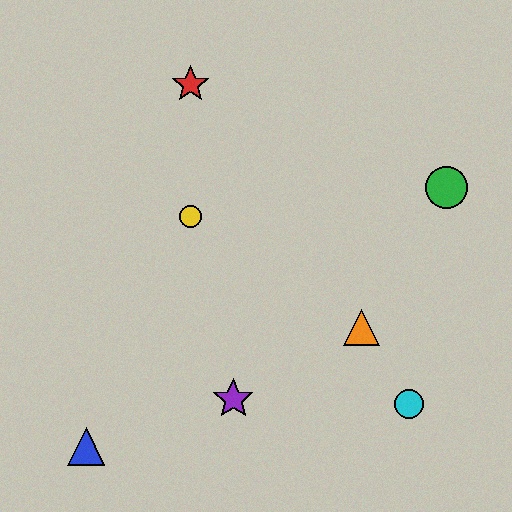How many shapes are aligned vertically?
2 shapes (the red star, the yellow circle) are aligned vertically.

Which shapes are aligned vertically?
The red star, the yellow circle are aligned vertically.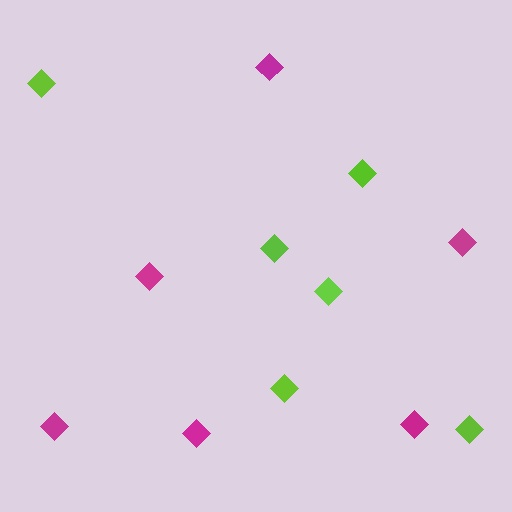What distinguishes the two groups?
There are 2 groups: one group of magenta diamonds (6) and one group of lime diamonds (6).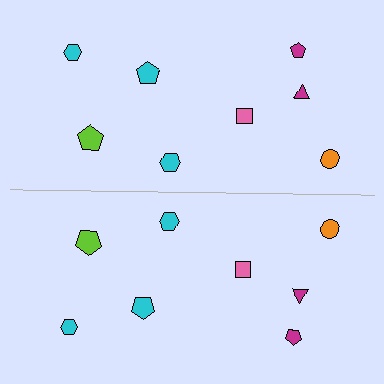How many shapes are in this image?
There are 16 shapes in this image.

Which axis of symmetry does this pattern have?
The pattern has a horizontal axis of symmetry running through the center of the image.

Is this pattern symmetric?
Yes, this pattern has bilateral (reflection) symmetry.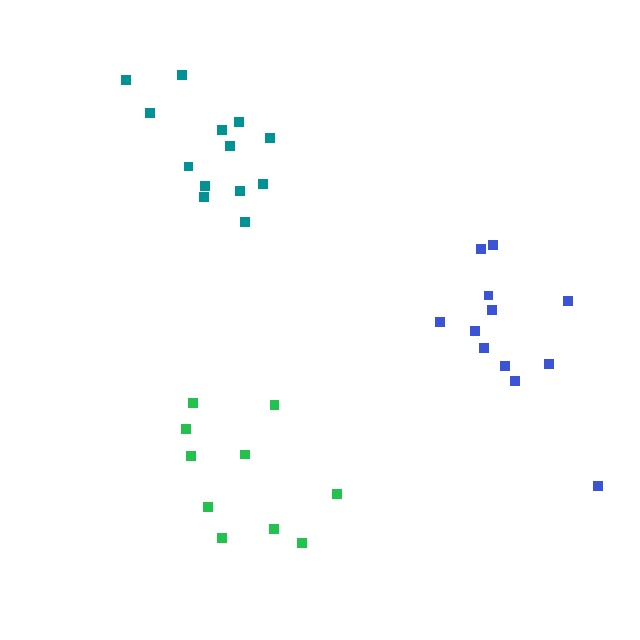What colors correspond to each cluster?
The clusters are colored: teal, blue, green.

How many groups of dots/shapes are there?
There are 3 groups.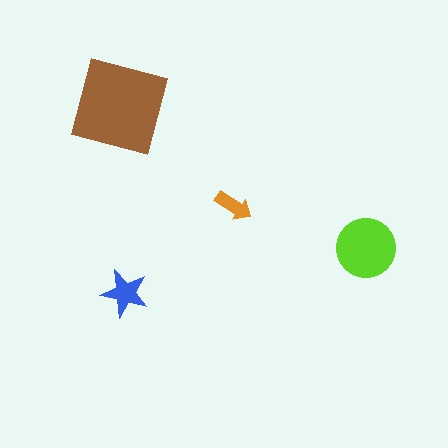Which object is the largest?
The brown square.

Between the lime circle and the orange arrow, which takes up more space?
The lime circle.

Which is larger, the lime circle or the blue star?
The lime circle.